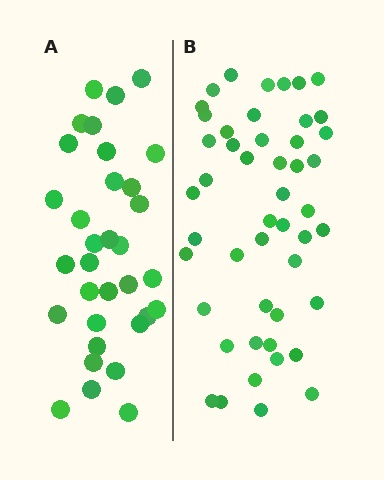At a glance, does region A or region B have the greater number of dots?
Region B (the right region) has more dots.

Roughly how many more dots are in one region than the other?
Region B has approximately 15 more dots than region A.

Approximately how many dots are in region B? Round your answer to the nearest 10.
About 50 dots. (The exact count is 48, which rounds to 50.)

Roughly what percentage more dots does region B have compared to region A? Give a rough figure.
About 45% more.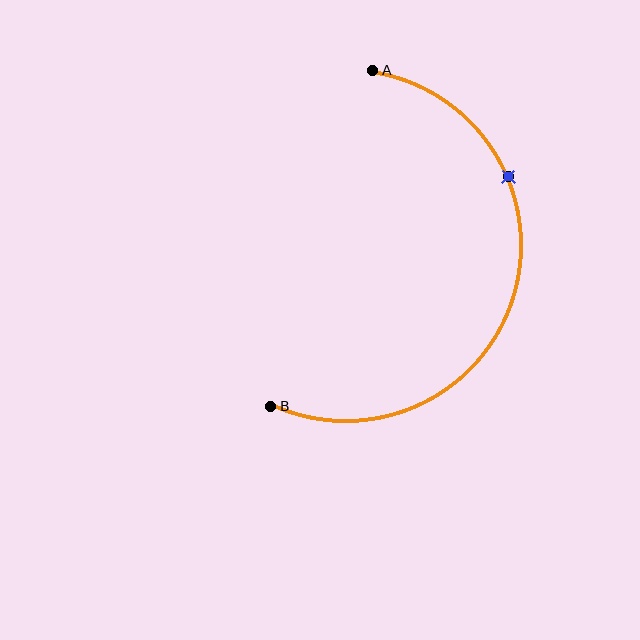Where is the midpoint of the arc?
The arc midpoint is the point on the curve farthest from the straight line joining A and B. It sits to the right of that line.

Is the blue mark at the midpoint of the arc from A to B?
No. The blue mark lies on the arc but is closer to endpoint A. The arc midpoint would be at the point on the curve equidistant along the arc from both A and B.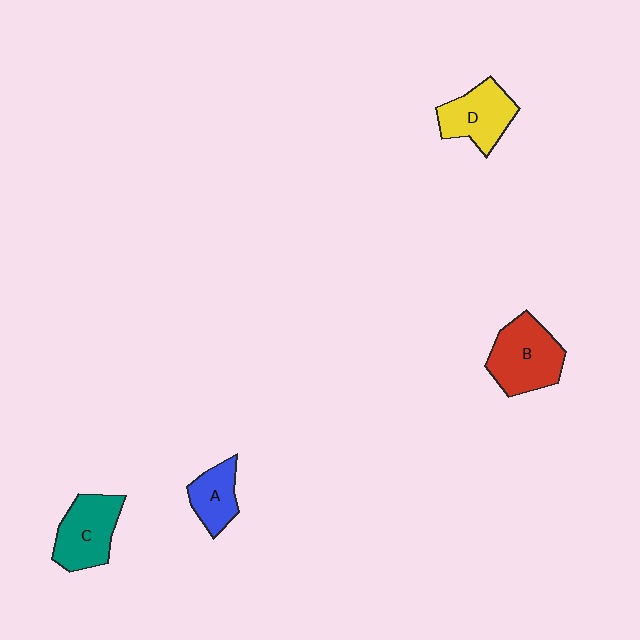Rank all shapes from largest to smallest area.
From largest to smallest: B (red), C (teal), D (yellow), A (blue).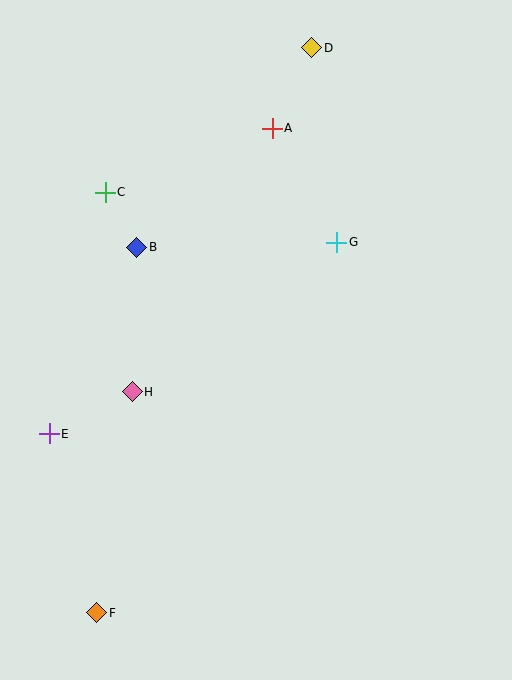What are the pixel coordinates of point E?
Point E is at (49, 434).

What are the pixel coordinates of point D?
Point D is at (312, 48).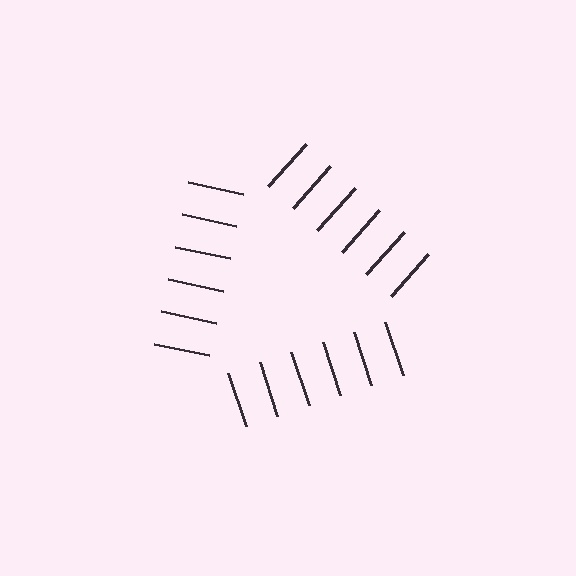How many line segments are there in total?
18 — 6 along each of the 3 edges.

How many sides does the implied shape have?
3 sides — the line-ends trace a triangle.